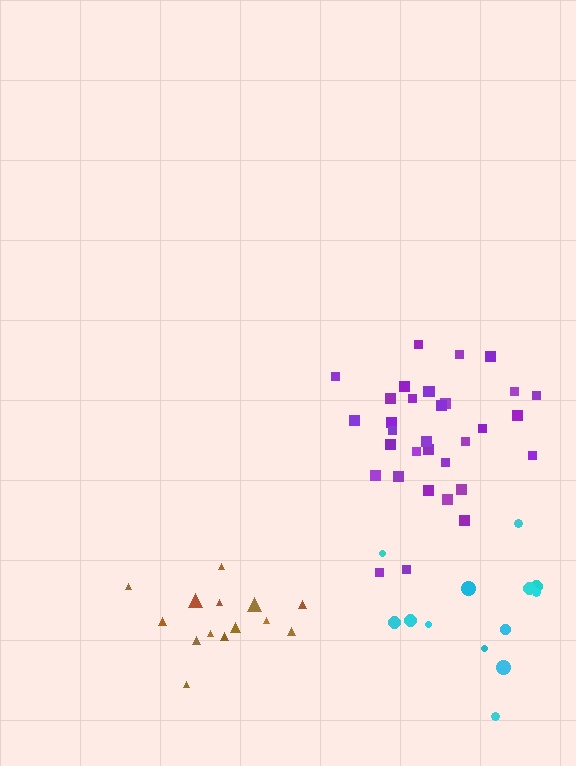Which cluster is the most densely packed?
Purple.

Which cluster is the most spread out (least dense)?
Cyan.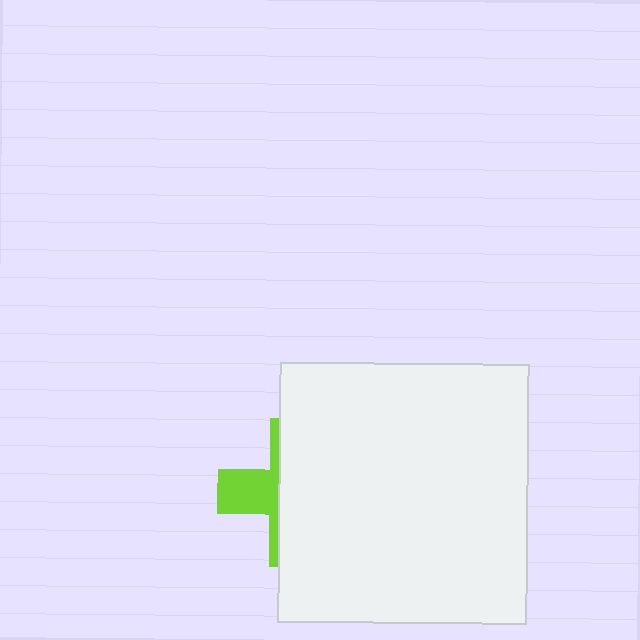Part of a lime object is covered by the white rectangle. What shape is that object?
It is a cross.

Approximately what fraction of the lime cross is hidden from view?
Roughly 68% of the lime cross is hidden behind the white rectangle.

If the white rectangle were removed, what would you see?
You would see the complete lime cross.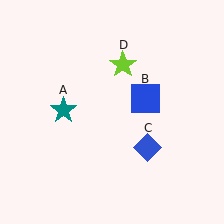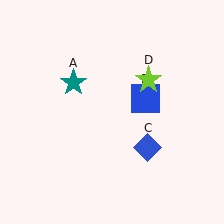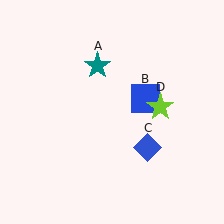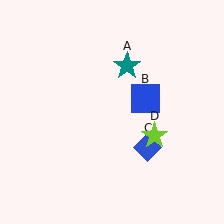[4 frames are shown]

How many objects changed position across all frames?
2 objects changed position: teal star (object A), lime star (object D).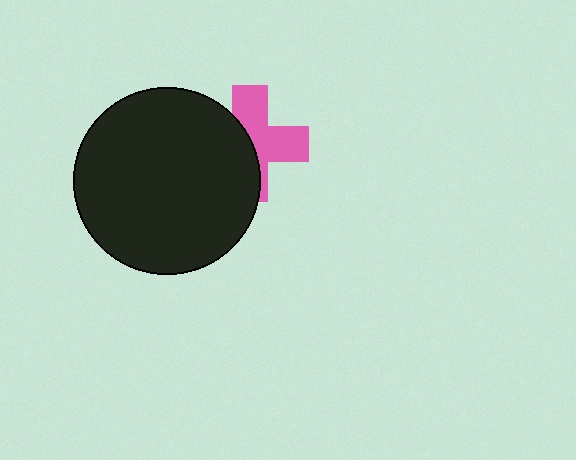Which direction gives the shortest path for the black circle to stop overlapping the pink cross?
Moving left gives the shortest separation.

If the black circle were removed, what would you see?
You would see the complete pink cross.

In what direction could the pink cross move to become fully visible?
The pink cross could move right. That would shift it out from behind the black circle entirely.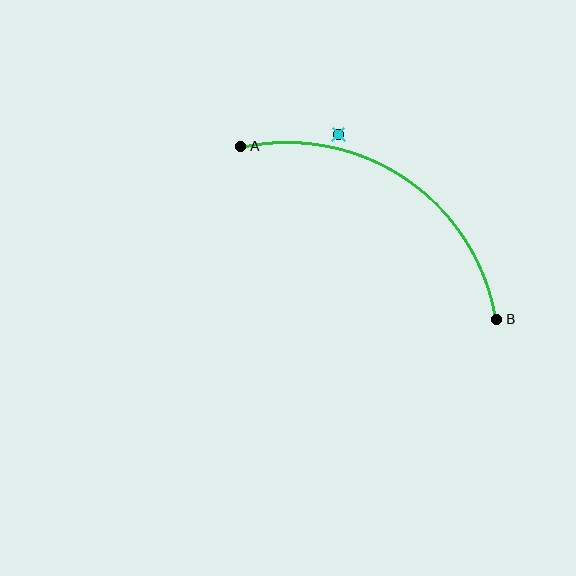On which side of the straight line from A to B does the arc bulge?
The arc bulges above and to the right of the straight line connecting A and B.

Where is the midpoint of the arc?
The arc midpoint is the point on the curve farthest from the straight line joining A and B. It sits above and to the right of that line.